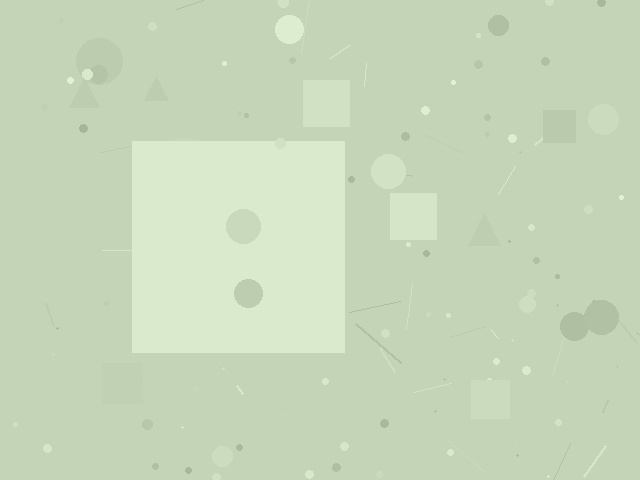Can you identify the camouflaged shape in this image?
The camouflaged shape is a square.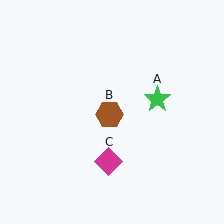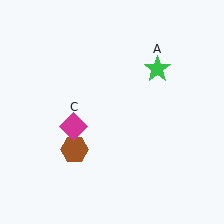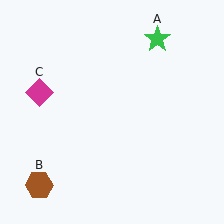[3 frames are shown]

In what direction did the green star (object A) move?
The green star (object A) moved up.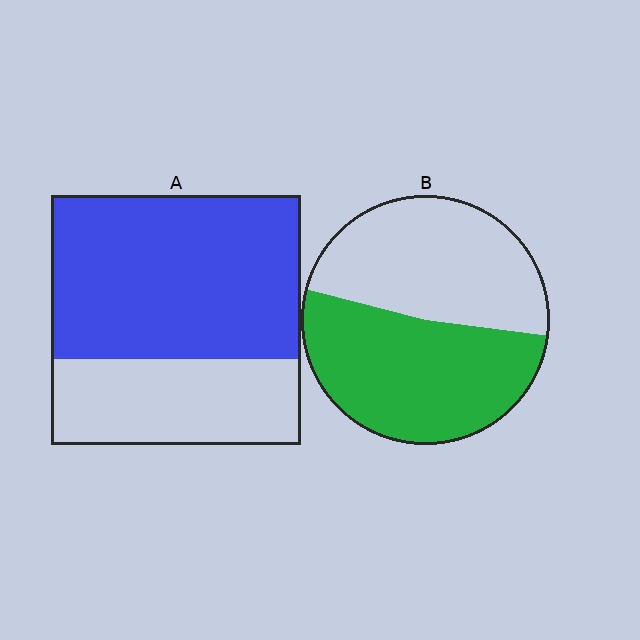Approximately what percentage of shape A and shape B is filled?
A is approximately 65% and B is approximately 50%.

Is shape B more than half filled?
Roughly half.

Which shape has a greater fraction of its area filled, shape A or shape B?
Shape A.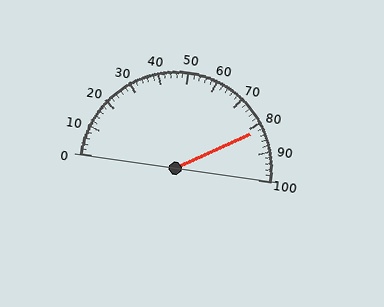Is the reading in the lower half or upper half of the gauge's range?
The reading is in the upper half of the range (0 to 100).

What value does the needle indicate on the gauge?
The needle indicates approximately 82.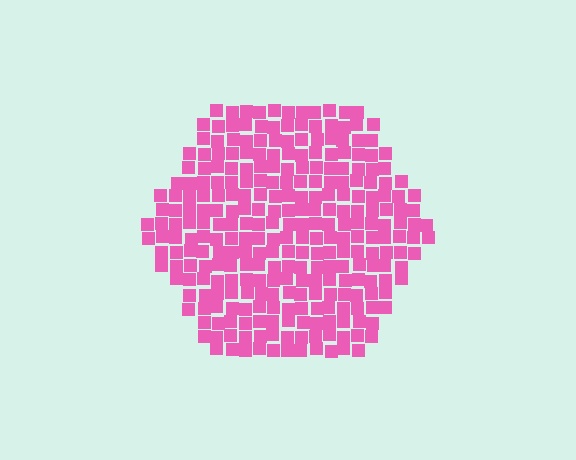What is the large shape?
The large shape is a hexagon.